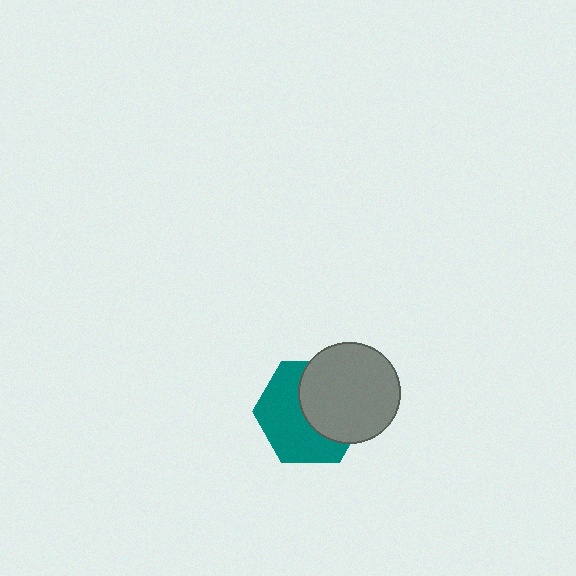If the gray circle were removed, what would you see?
You would see the complete teal hexagon.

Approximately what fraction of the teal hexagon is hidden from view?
Roughly 46% of the teal hexagon is hidden behind the gray circle.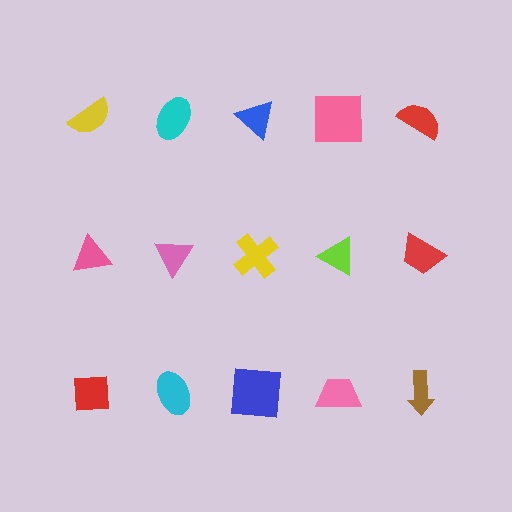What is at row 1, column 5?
A red semicircle.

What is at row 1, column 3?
A blue triangle.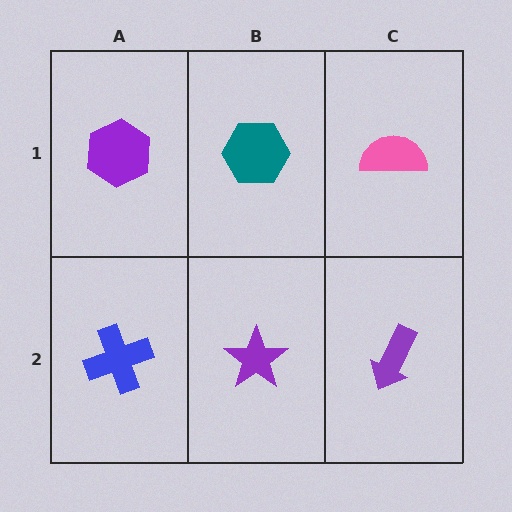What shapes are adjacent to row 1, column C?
A purple arrow (row 2, column C), a teal hexagon (row 1, column B).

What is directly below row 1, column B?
A purple star.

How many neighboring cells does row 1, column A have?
2.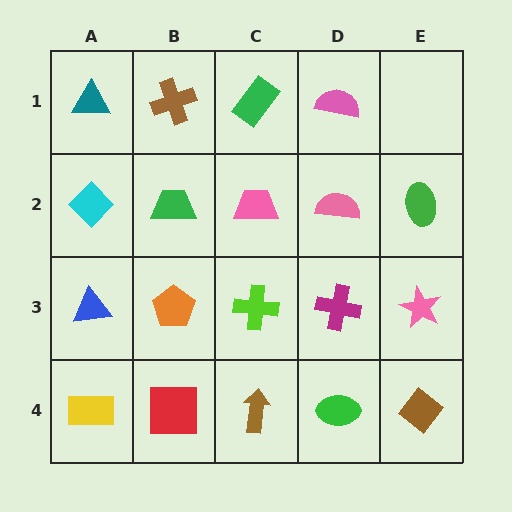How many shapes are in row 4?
5 shapes.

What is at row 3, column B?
An orange pentagon.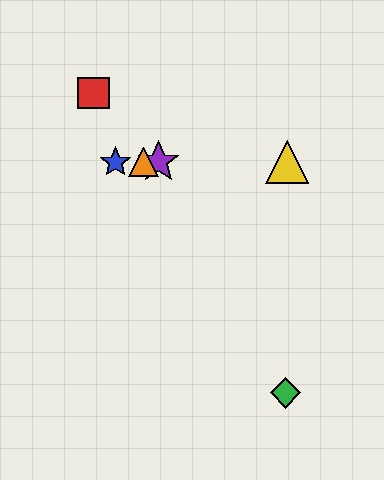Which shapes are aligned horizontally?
The blue star, the yellow triangle, the purple star, the orange triangle are aligned horizontally.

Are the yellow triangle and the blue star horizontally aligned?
Yes, both are at y≈162.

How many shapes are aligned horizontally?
4 shapes (the blue star, the yellow triangle, the purple star, the orange triangle) are aligned horizontally.